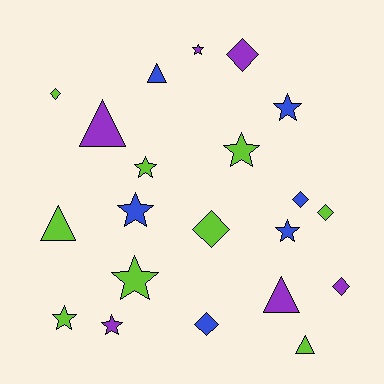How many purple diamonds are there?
There are 2 purple diamonds.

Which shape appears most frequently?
Star, with 9 objects.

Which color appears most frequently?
Lime, with 9 objects.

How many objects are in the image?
There are 21 objects.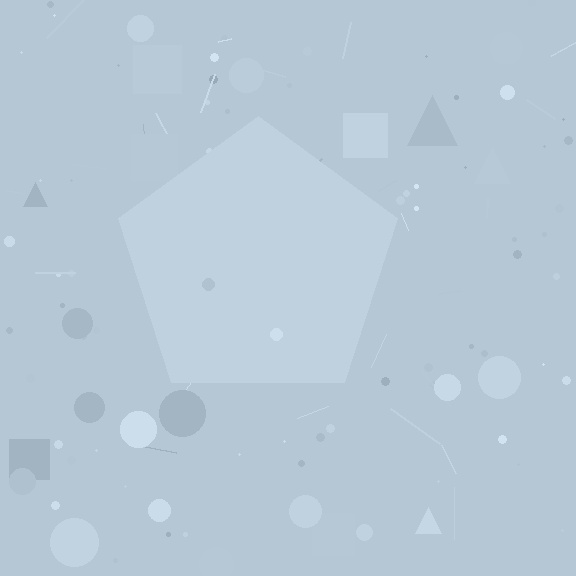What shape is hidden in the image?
A pentagon is hidden in the image.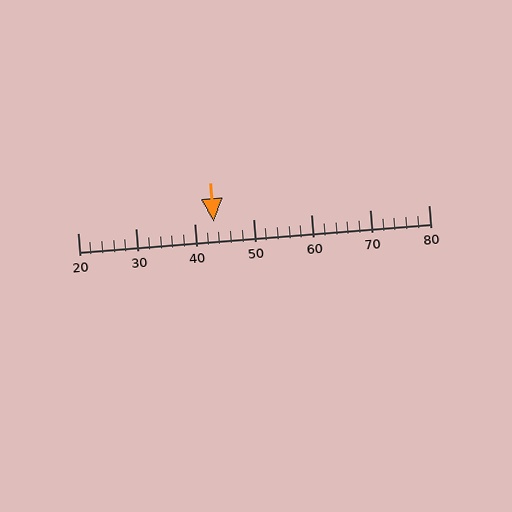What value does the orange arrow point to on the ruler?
The orange arrow points to approximately 43.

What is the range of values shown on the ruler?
The ruler shows values from 20 to 80.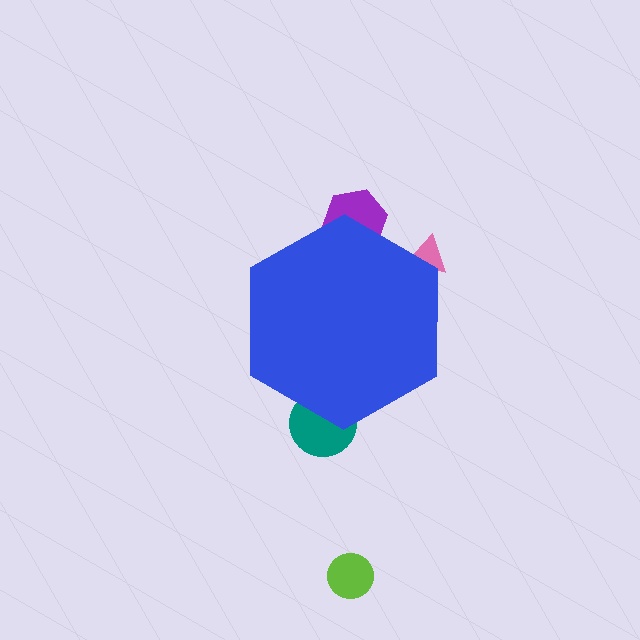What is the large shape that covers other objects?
A blue hexagon.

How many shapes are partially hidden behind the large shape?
3 shapes are partially hidden.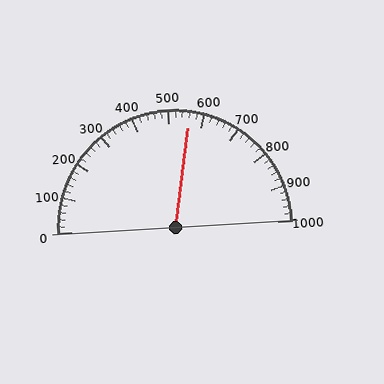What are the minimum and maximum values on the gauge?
The gauge ranges from 0 to 1000.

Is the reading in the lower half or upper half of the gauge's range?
The reading is in the upper half of the range (0 to 1000).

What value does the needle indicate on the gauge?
The needle indicates approximately 560.